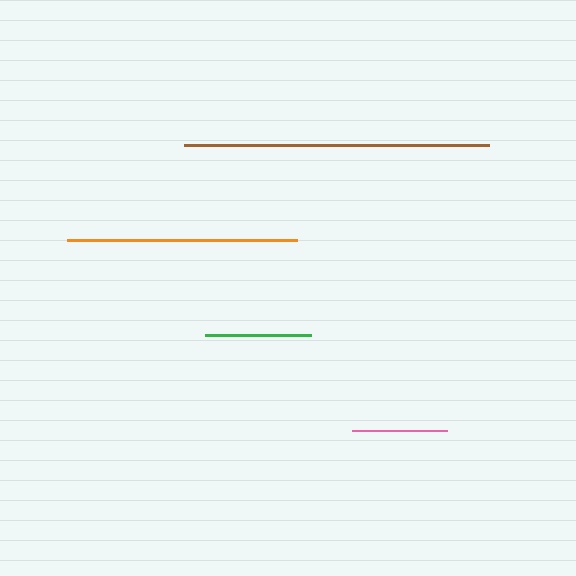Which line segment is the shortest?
The pink line is the shortest at approximately 95 pixels.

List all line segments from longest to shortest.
From longest to shortest: brown, orange, green, pink.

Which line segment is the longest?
The brown line is the longest at approximately 305 pixels.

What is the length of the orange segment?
The orange segment is approximately 230 pixels long.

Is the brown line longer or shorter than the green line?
The brown line is longer than the green line.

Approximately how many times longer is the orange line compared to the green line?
The orange line is approximately 2.2 times the length of the green line.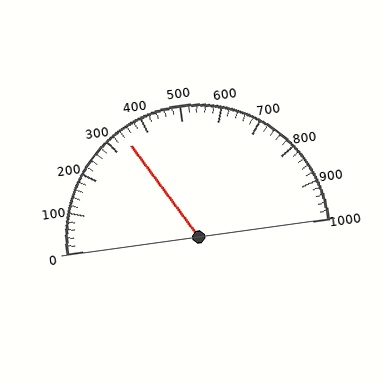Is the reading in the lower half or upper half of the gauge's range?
The reading is in the lower half of the range (0 to 1000).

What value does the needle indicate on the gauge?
The needle indicates approximately 340.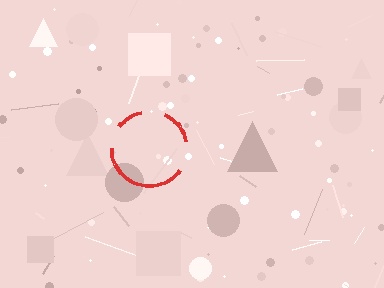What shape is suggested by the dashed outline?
The dashed outline suggests a circle.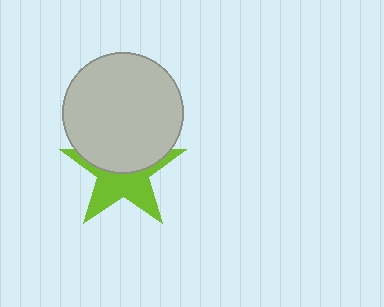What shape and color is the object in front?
The object in front is a light gray circle.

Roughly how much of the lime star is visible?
About half of it is visible (roughly 54%).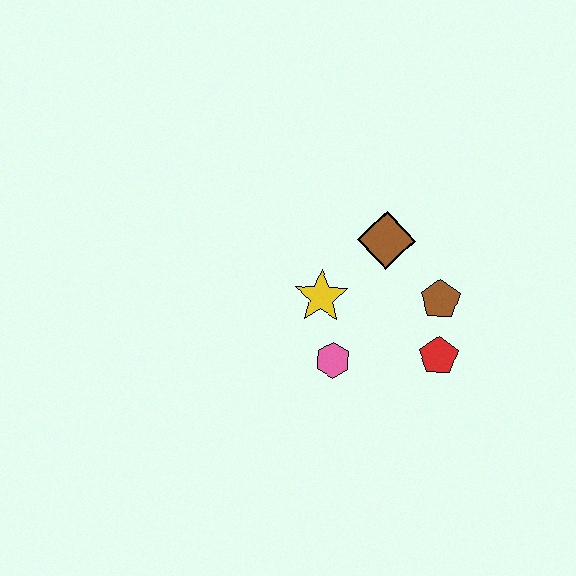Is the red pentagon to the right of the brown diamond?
Yes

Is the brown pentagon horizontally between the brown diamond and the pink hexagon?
No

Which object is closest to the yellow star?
The pink hexagon is closest to the yellow star.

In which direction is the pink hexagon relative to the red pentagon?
The pink hexagon is to the left of the red pentagon.